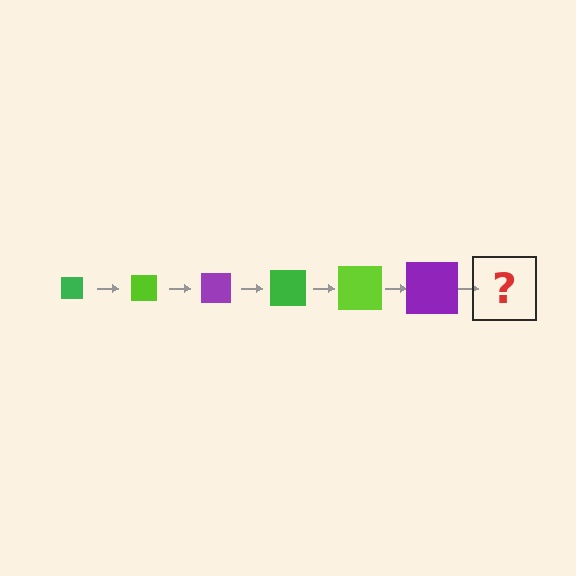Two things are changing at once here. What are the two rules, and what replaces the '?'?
The two rules are that the square grows larger each step and the color cycles through green, lime, and purple. The '?' should be a green square, larger than the previous one.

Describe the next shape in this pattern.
It should be a green square, larger than the previous one.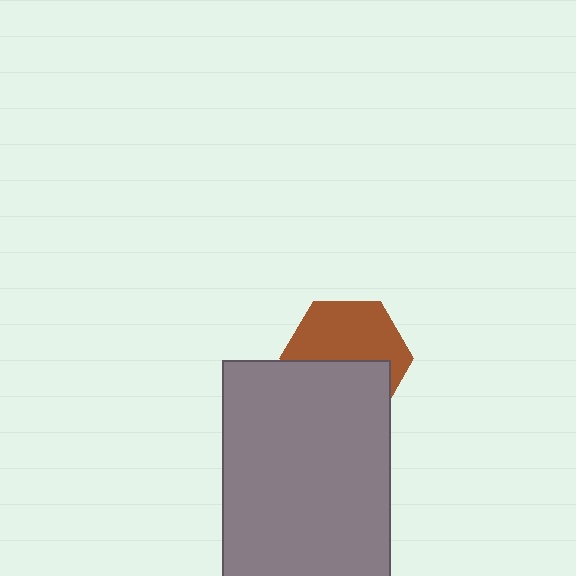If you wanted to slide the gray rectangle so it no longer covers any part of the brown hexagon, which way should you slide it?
Slide it down — that is the most direct way to separate the two shapes.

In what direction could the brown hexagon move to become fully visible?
The brown hexagon could move up. That would shift it out from behind the gray rectangle entirely.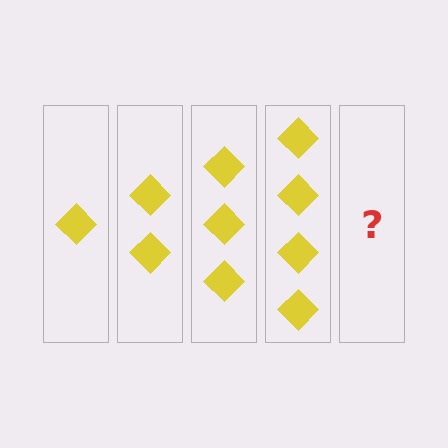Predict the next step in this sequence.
The next step is 5 diamonds.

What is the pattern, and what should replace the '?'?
The pattern is that each step adds one more diamond. The '?' should be 5 diamonds.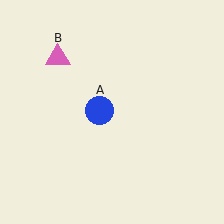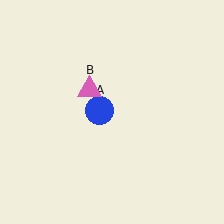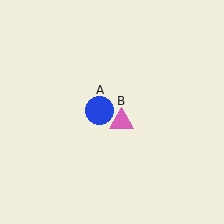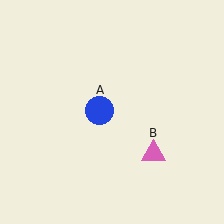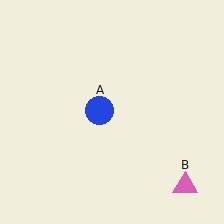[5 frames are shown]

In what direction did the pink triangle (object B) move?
The pink triangle (object B) moved down and to the right.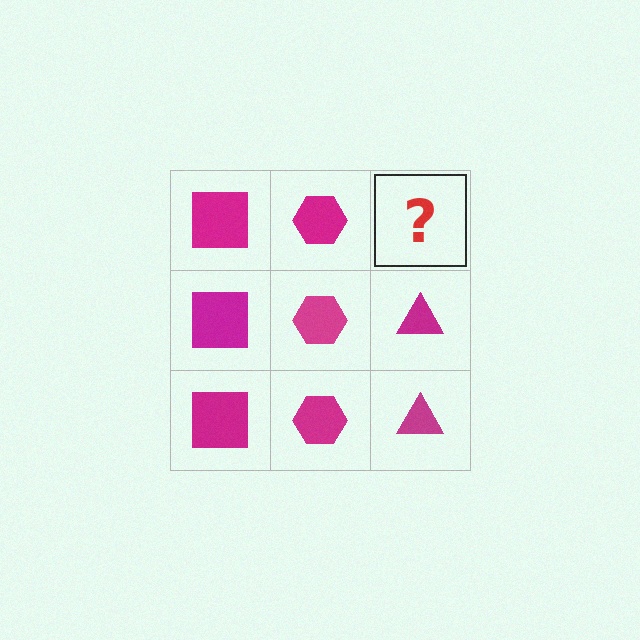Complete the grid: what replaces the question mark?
The question mark should be replaced with a magenta triangle.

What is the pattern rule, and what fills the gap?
The rule is that each column has a consistent shape. The gap should be filled with a magenta triangle.